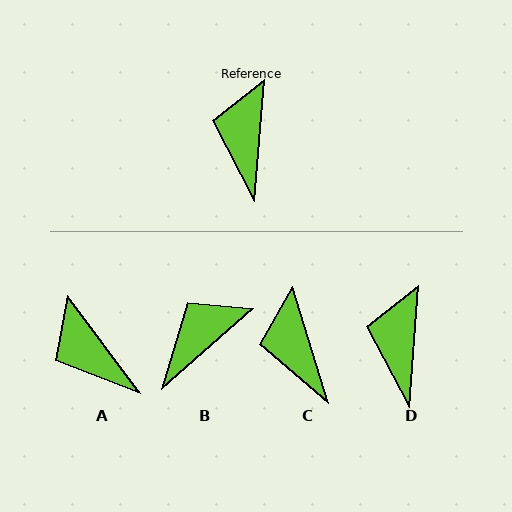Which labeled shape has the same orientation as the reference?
D.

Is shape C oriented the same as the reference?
No, it is off by about 22 degrees.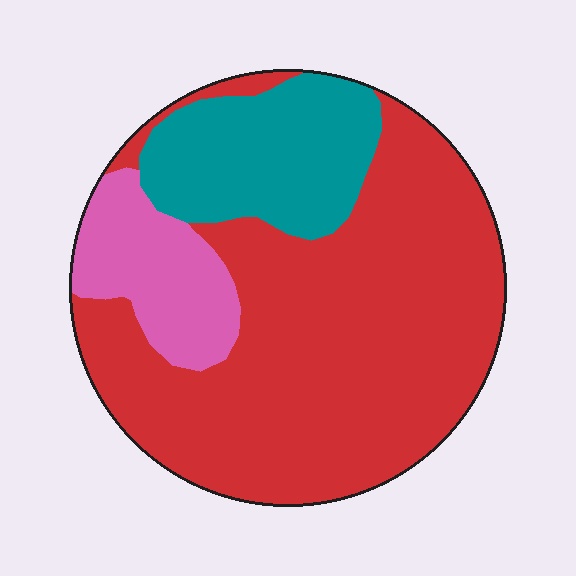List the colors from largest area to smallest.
From largest to smallest: red, teal, pink.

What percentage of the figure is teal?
Teal covers 20% of the figure.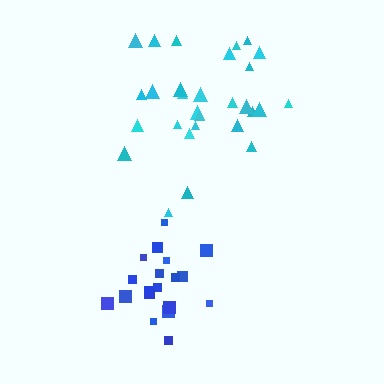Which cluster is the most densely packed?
Blue.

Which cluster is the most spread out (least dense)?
Cyan.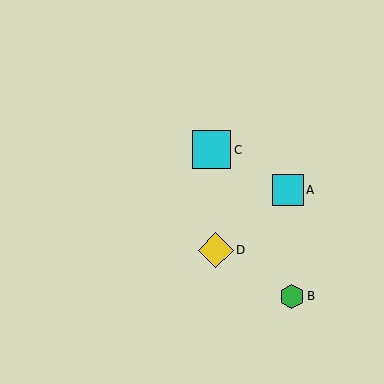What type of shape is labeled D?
Shape D is a yellow diamond.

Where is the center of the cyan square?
The center of the cyan square is at (288, 190).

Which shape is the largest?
The cyan square (labeled C) is the largest.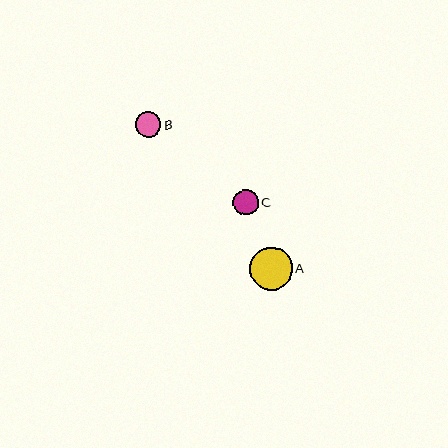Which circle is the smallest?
Circle B is the smallest with a size of approximately 25 pixels.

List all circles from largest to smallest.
From largest to smallest: A, C, B.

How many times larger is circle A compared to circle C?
Circle A is approximately 1.7 times the size of circle C.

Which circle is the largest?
Circle A is the largest with a size of approximately 43 pixels.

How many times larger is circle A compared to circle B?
Circle A is approximately 1.7 times the size of circle B.